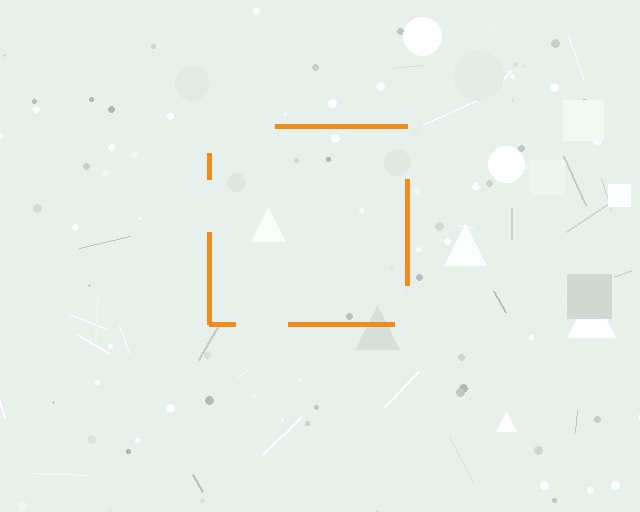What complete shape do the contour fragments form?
The contour fragments form a square.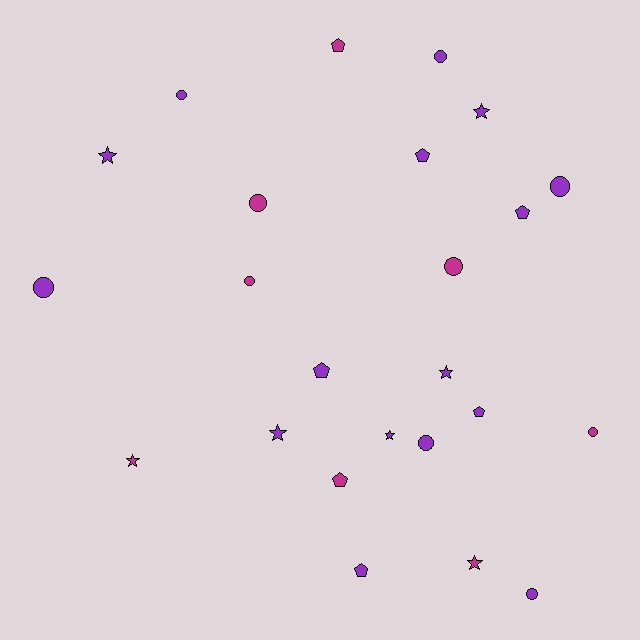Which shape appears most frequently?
Circle, with 10 objects.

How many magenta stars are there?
There are 2 magenta stars.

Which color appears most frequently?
Purple, with 16 objects.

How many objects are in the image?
There are 24 objects.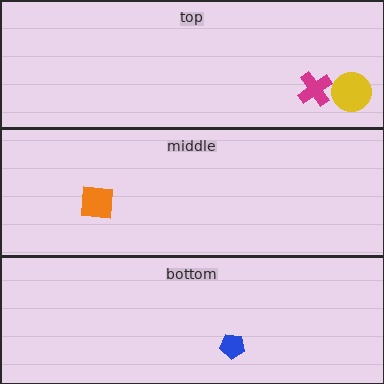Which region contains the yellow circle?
The top region.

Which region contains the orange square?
The middle region.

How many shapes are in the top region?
2.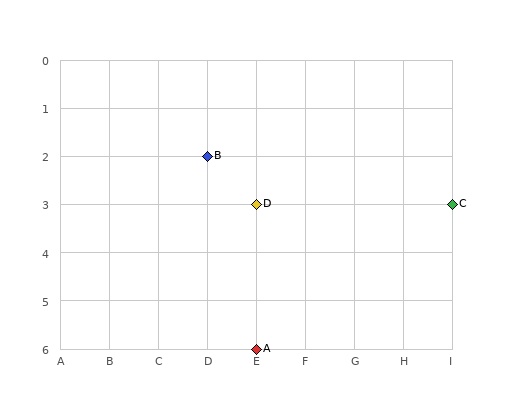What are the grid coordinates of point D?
Point D is at grid coordinates (E, 3).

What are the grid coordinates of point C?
Point C is at grid coordinates (I, 3).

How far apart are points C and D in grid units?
Points C and D are 4 columns apart.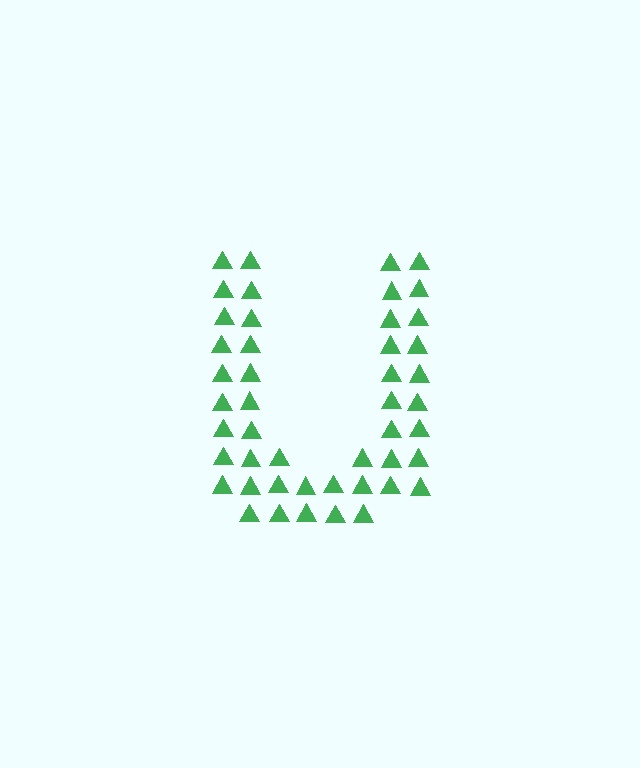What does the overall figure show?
The overall figure shows the letter U.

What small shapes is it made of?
It is made of small triangles.